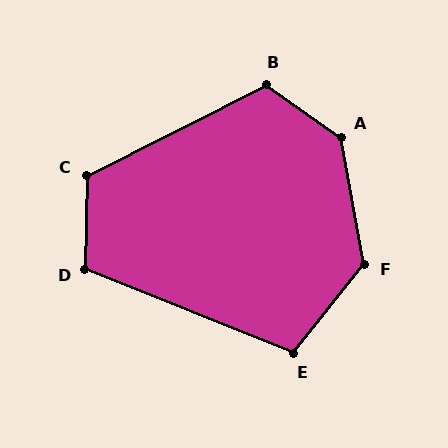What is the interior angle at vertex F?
Approximately 131 degrees (obtuse).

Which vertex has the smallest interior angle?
E, at approximately 107 degrees.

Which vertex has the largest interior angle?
A, at approximately 136 degrees.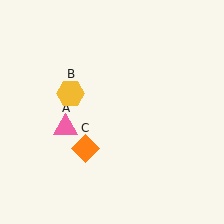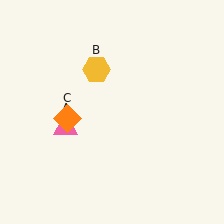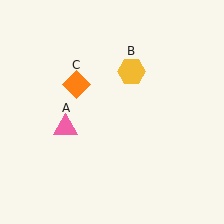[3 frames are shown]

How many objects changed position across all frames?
2 objects changed position: yellow hexagon (object B), orange diamond (object C).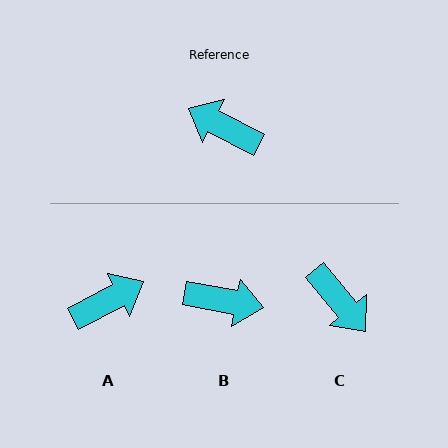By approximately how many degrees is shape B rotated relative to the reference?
Approximately 163 degrees clockwise.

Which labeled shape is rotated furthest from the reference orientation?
B, about 163 degrees away.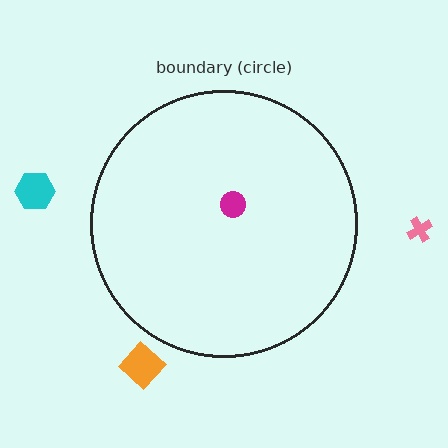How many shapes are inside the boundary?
1 inside, 3 outside.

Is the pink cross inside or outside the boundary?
Outside.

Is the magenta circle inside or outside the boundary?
Inside.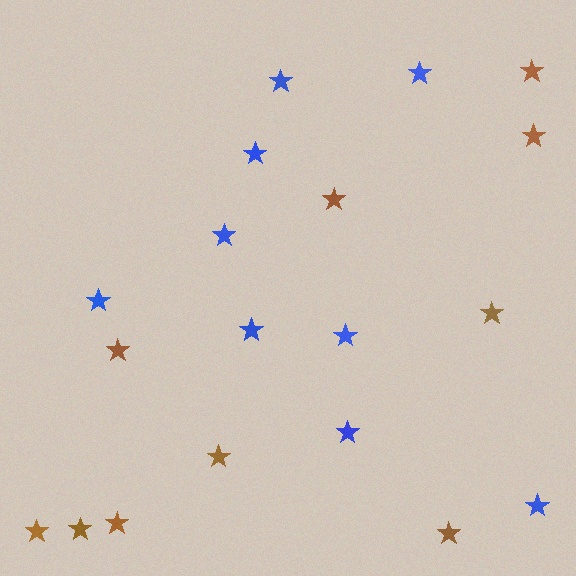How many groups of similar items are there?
There are 2 groups: one group of blue stars (9) and one group of brown stars (10).